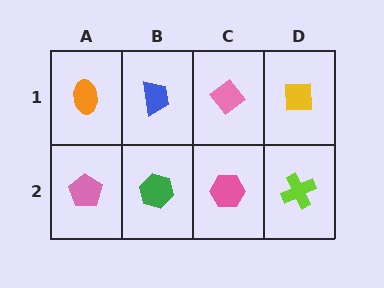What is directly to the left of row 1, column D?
A pink diamond.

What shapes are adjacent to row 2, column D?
A yellow square (row 1, column D), a pink hexagon (row 2, column C).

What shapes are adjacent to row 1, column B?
A green hexagon (row 2, column B), an orange ellipse (row 1, column A), a pink diamond (row 1, column C).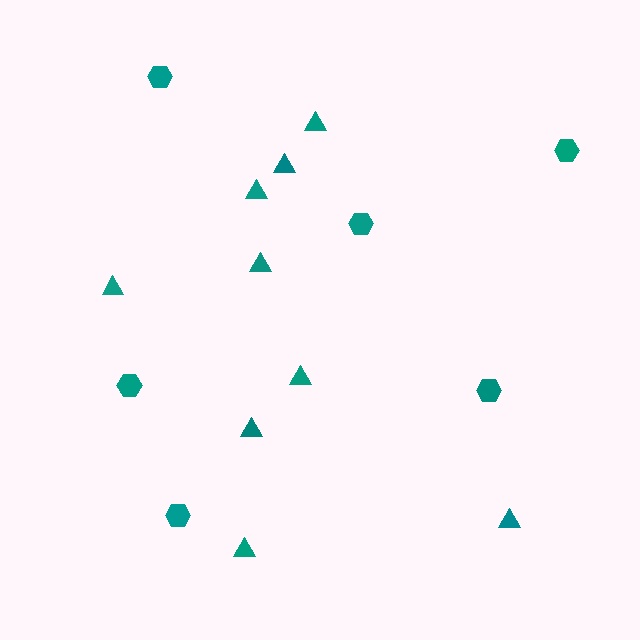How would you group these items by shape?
There are 2 groups: one group of hexagons (6) and one group of triangles (9).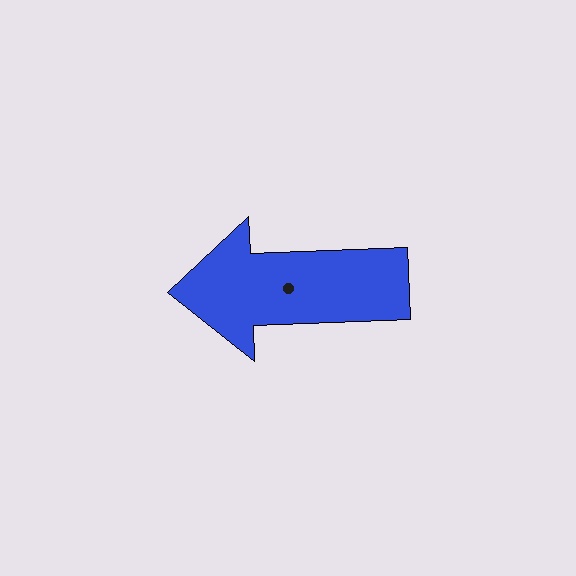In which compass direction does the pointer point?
West.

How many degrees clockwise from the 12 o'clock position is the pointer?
Approximately 268 degrees.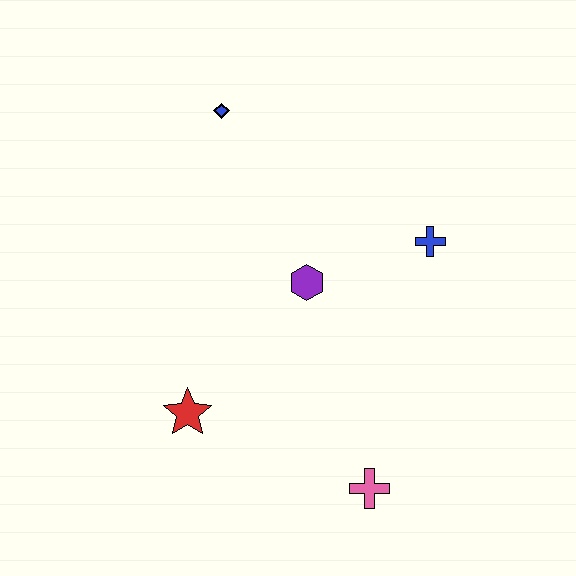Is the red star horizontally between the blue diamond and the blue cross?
No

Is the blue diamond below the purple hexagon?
No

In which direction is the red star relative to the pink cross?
The red star is to the left of the pink cross.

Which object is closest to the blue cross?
The purple hexagon is closest to the blue cross.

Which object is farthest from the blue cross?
The red star is farthest from the blue cross.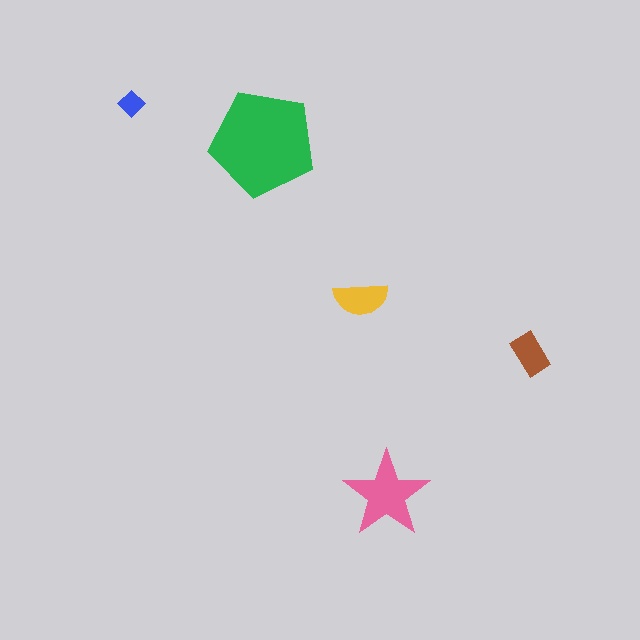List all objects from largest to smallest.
The green pentagon, the pink star, the yellow semicircle, the brown rectangle, the blue diamond.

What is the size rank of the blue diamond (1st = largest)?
5th.